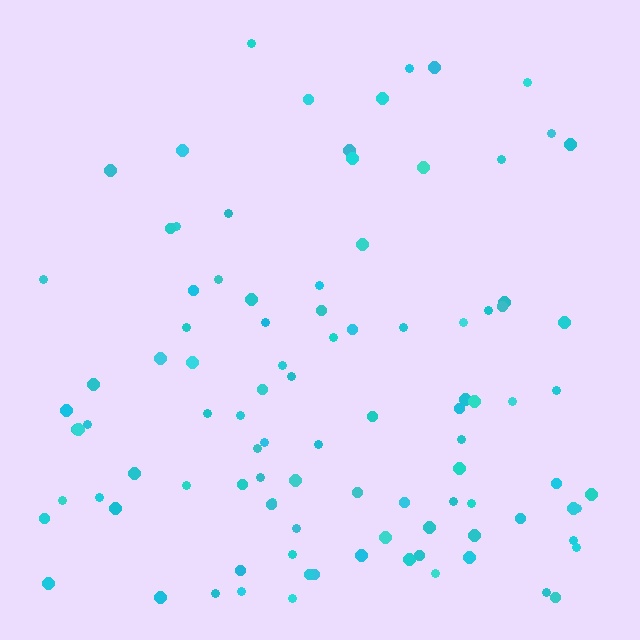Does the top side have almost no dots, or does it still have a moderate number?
Still a moderate number, just noticeably fewer than the bottom.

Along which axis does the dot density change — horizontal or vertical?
Vertical.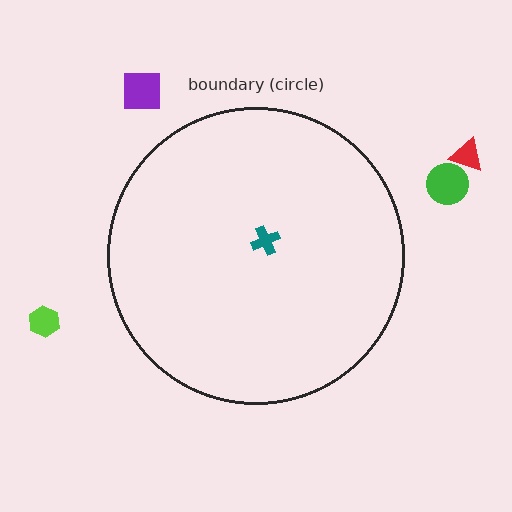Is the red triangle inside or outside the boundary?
Outside.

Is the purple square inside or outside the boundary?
Outside.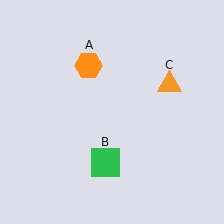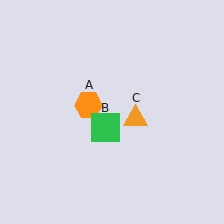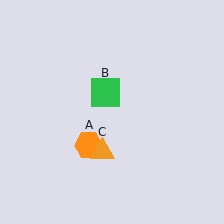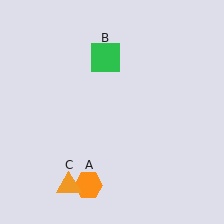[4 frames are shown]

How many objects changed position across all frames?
3 objects changed position: orange hexagon (object A), green square (object B), orange triangle (object C).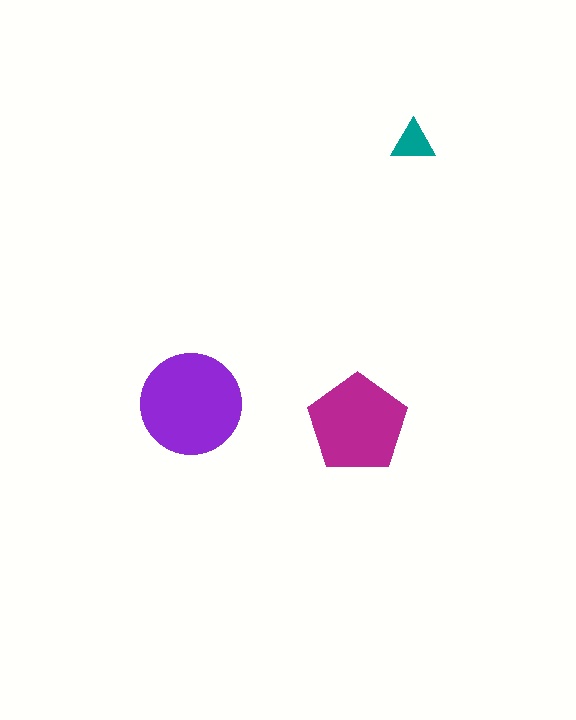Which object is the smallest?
The teal triangle.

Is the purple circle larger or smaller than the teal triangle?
Larger.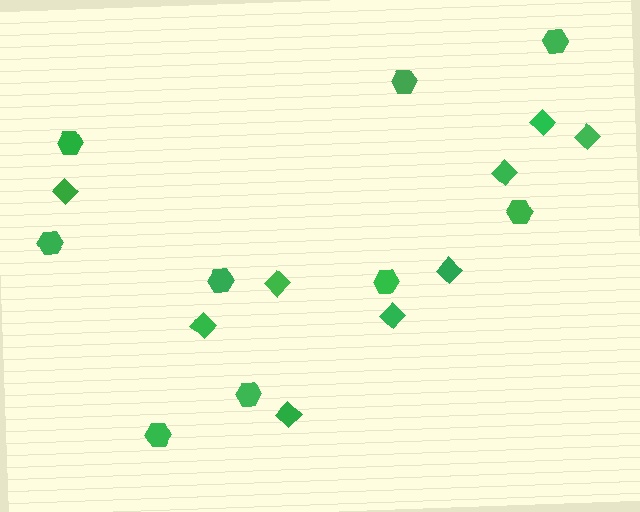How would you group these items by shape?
There are 2 groups: one group of hexagons (9) and one group of diamonds (9).